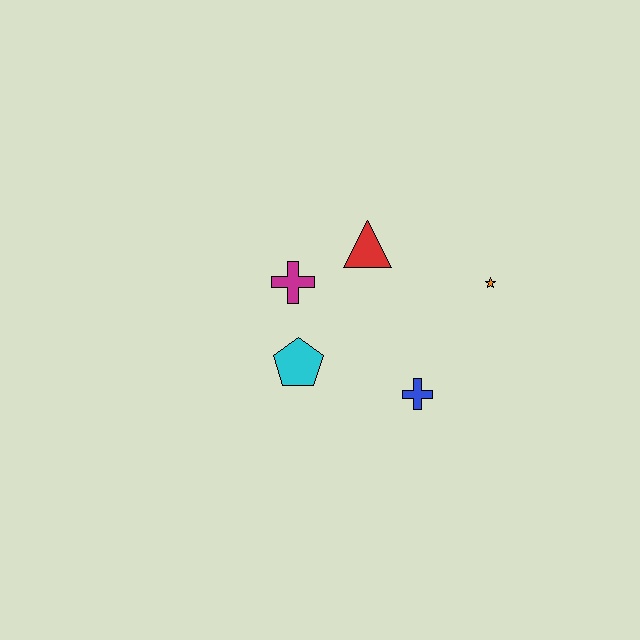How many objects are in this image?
There are 5 objects.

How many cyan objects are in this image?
There is 1 cyan object.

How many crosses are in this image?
There are 2 crosses.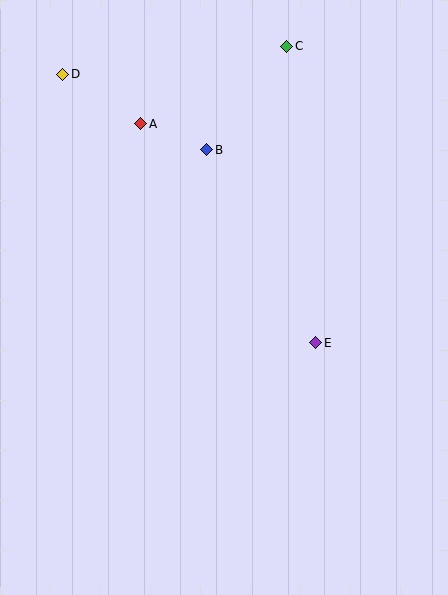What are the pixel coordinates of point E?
Point E is at (316, 343).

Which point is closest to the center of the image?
Point E at (316, 343) is closest to the center.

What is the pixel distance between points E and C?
The distance between E and C is 298 pixels.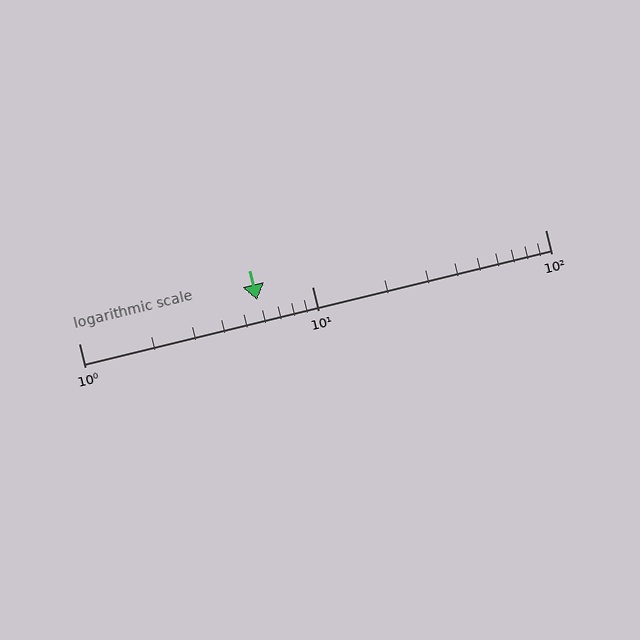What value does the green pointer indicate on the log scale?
The pointer indicates approximately 5.8.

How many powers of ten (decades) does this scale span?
The scale spans 2 decades, from 1 to 100.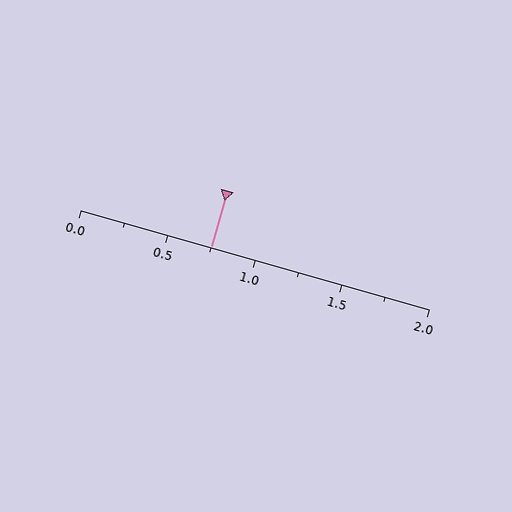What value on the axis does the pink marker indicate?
The marker indicates approximately 0.75.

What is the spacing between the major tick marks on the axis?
The major ticks are spaced 0.5 apart.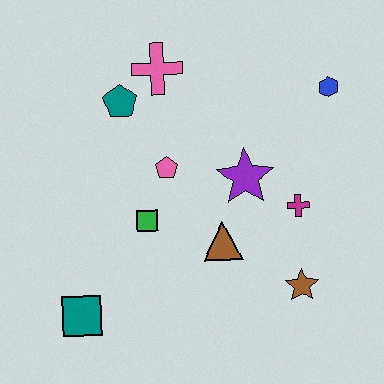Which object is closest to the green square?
The pink pentagon is closest to the green square.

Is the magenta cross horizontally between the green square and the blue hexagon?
Yes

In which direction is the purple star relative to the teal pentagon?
The purple star is to the right of the teal pentagon.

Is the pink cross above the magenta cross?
Yes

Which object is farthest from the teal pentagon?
The brown star is farthest from the teal pentagon.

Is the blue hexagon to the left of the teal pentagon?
No